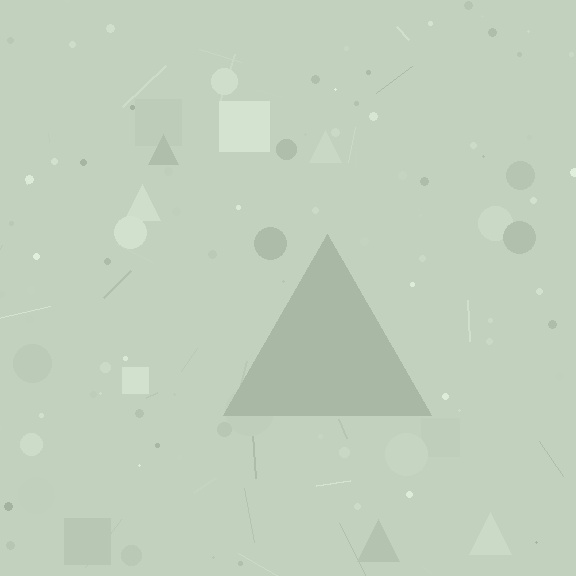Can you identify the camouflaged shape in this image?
The camouflaged shape is a triangle.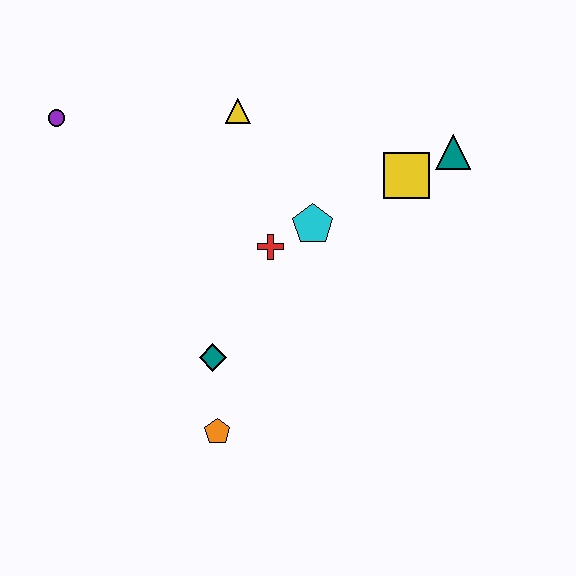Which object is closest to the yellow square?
The teal triangle is closest to the yellow square.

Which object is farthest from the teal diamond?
The teal triangle is farthest from the teal diamond.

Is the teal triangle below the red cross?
No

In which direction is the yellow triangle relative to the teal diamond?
The yellow triangle is above the teal diamond.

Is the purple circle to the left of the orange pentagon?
Yes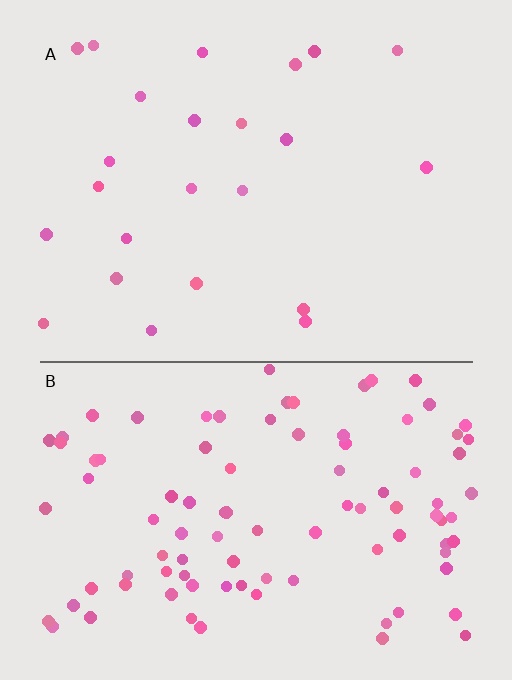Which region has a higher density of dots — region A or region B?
B (the bottom).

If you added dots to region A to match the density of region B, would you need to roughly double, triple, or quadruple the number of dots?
Approximately quadruple.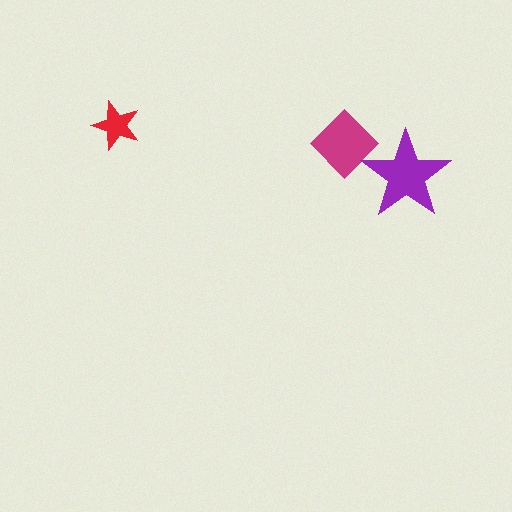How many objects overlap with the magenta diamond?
1 object overlaps with the magenta diamond.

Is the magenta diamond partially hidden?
Yes, it is partially covered by another shape.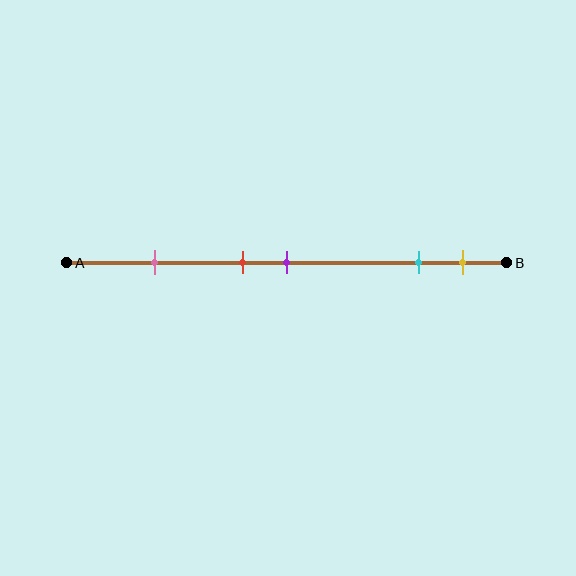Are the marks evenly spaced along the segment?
No, the marks are not evenly spaced.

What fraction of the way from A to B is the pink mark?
The pink mark is approximately 20% (0.2) of the way from A to B.